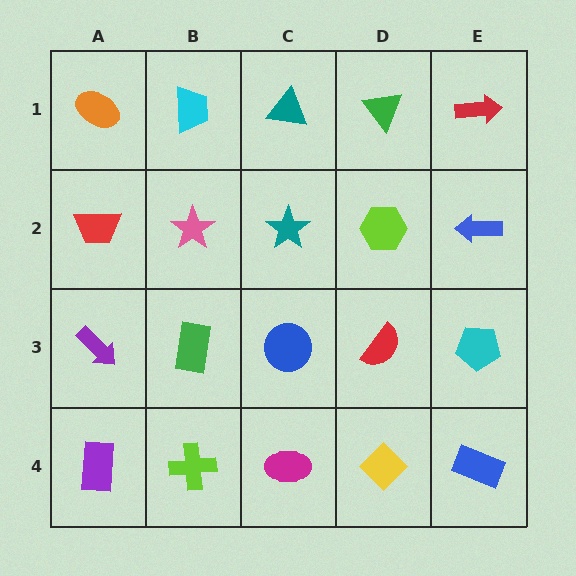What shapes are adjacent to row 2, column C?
A teal triangle (row 1, column C), a blue circle (row 3, column C), a pink star (row 2, column B), a lime hexagon (row 2, column D).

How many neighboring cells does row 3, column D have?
4.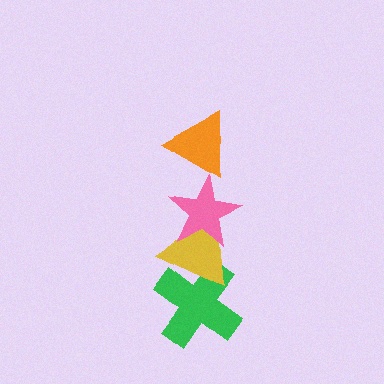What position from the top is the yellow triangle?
The yellow triangle is 3rd from the top.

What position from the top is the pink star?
The pink star is 2nd from the top.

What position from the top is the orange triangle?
The orange triangle is 1st from the top.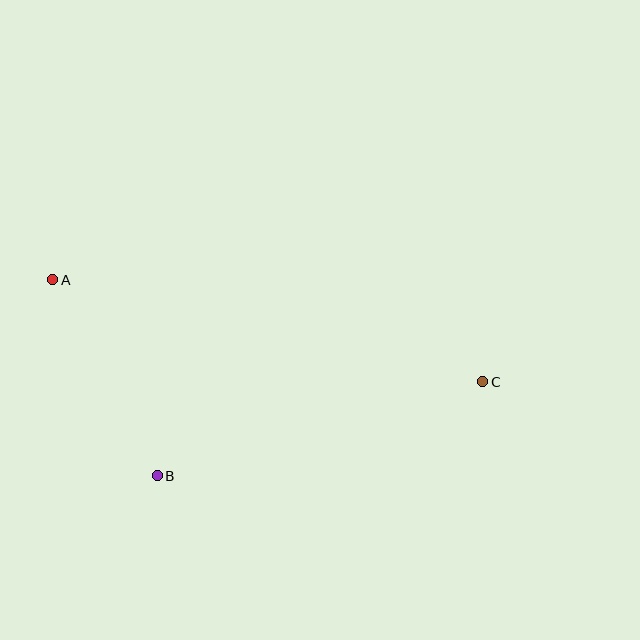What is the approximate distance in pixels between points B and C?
The distance between B and C is approximately 338 pixels.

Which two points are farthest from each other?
Points A and C are farthest from each other.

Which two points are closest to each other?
Points A and B are closest to each other.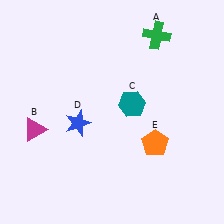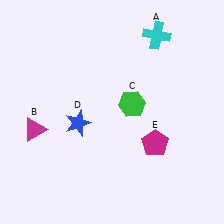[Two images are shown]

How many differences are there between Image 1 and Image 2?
There are 3 differences between the two images.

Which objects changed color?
A changed from green to cyan. C changed from teal to green. E changed from orange to magenta.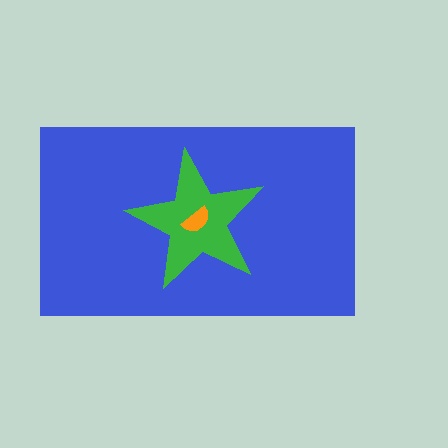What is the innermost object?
The orange semicircle.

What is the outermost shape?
The blue rectangle.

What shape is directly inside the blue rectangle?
The green star.